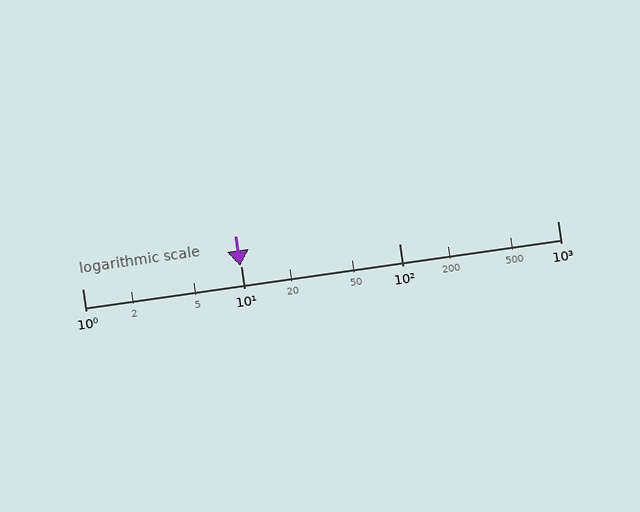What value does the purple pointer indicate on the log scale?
The pointer indicates approximately 9.9.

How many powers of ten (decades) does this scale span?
The scale spans 3 decades, from 1 to 1000.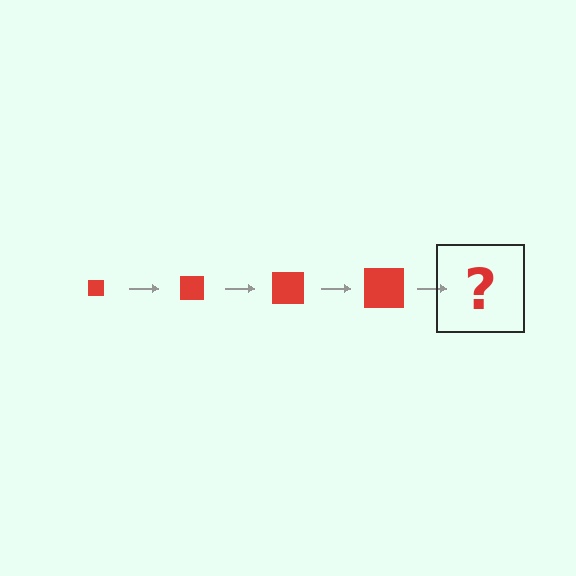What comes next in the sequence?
The next element should be a red square, larger than the previous one.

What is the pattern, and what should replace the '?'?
The pattern is that the square gets progressively larger each step. The '?' should be a red square, larger than the previous one.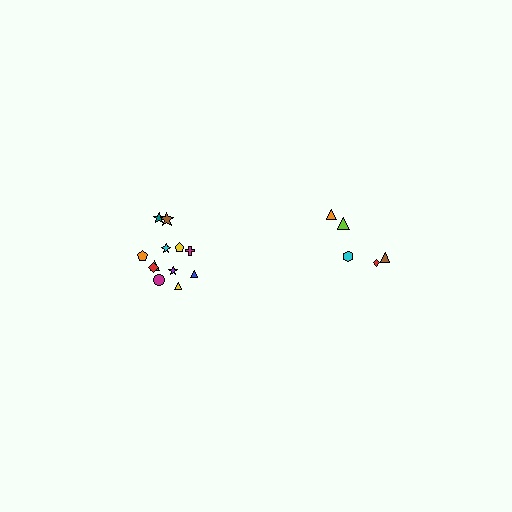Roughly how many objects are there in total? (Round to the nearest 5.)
Roughly 15 objects in total.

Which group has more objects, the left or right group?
The left group.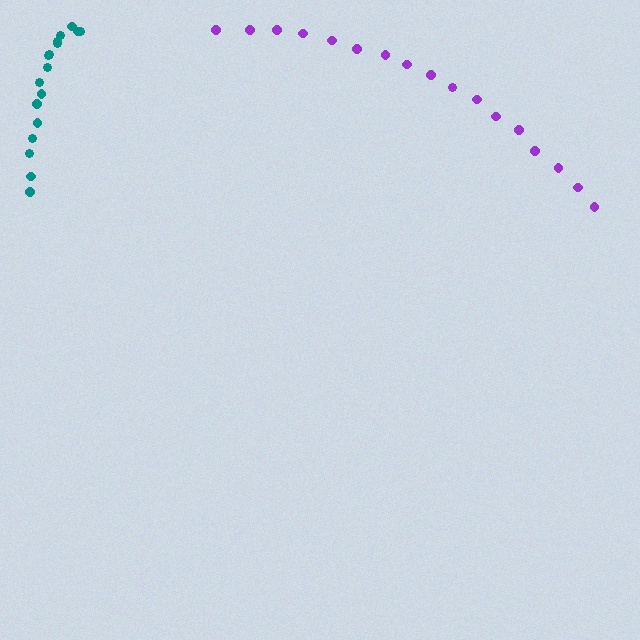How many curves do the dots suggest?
There are 2 distinct paths.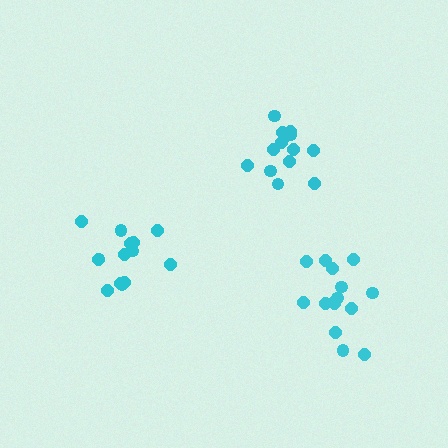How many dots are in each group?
Group 1: 14 dots, Group 2: 15 dots, Group 3: 14 dots (43 total).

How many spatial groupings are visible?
There are 3 spatial groupings.